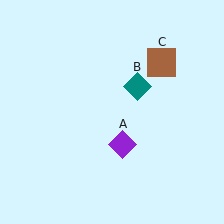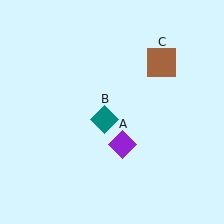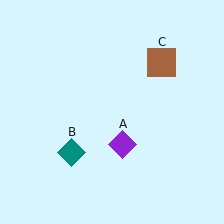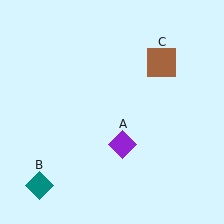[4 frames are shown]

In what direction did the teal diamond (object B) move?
The teal diamond (object B) moved down and to the left.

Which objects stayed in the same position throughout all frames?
Purple diamond (object A) and brown square (object C) remained stationary.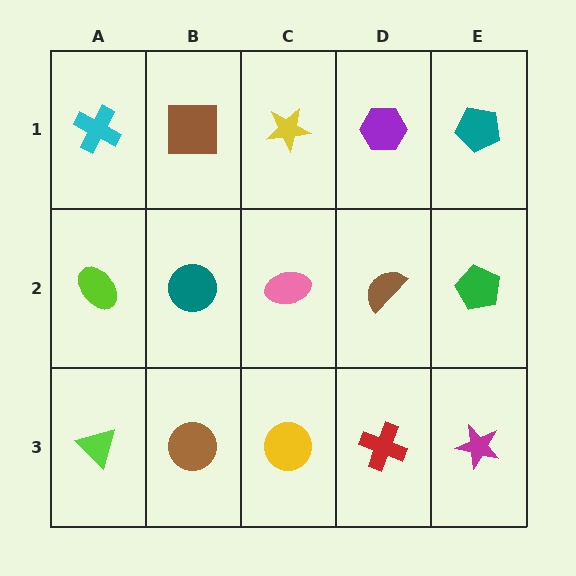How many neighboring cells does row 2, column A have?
3.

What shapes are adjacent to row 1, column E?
A green pentagon (row 2, column E), a purple hexagon (row 1, column D).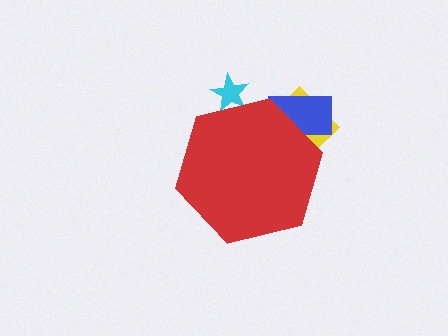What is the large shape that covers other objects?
A red hexagon.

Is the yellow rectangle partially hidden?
Yes, the yellow rectangle is partially hidden behind the red hexagon.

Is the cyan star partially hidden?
Yes, the cyan star is partially hidden behind the red hexagon.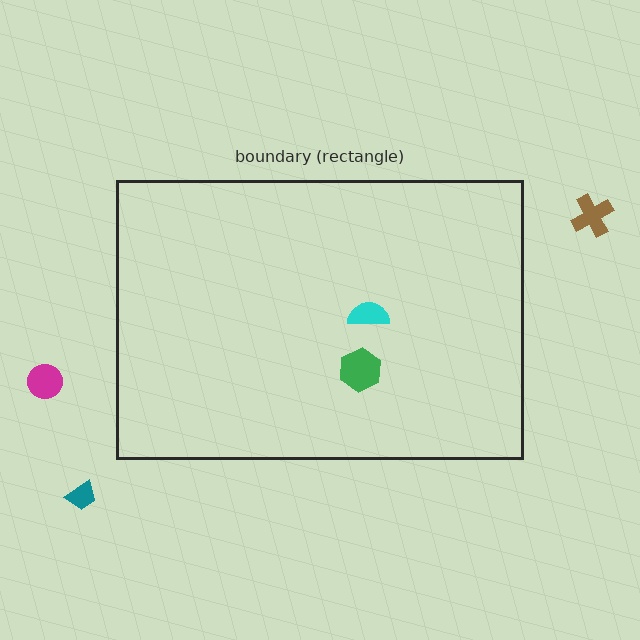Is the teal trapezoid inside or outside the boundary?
Outside.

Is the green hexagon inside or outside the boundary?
Inside.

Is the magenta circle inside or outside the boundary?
Outside.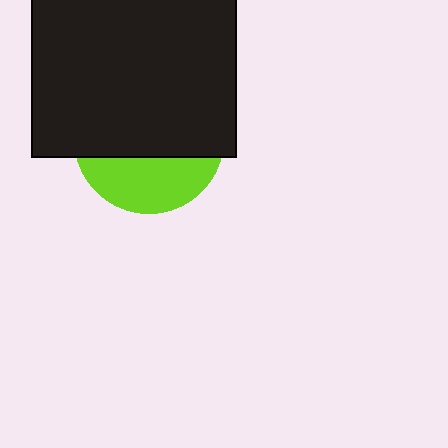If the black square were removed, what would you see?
You would see the complete lime circle.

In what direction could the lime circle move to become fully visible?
The lime circle could move down. That would shift it out from behind the black square entirely.